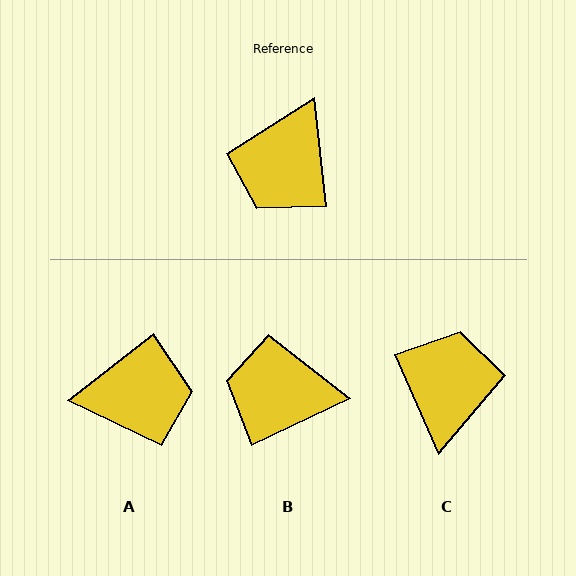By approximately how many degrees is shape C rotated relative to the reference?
Approximately 163 degrees clockwise.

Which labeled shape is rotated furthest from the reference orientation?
C, about 163 degrees away.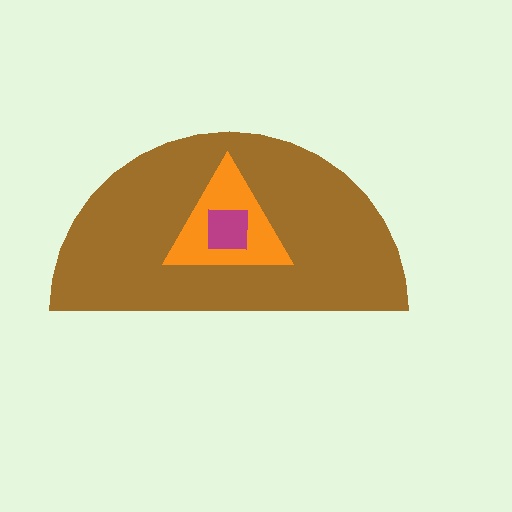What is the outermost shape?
The brown semicircle.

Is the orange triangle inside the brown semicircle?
Yes.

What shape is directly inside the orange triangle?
The magenta square.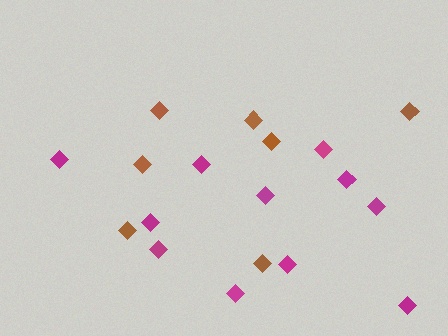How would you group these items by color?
There are 2 groups: one group of brown diamonds (7) and one group of magenta diamonds (11).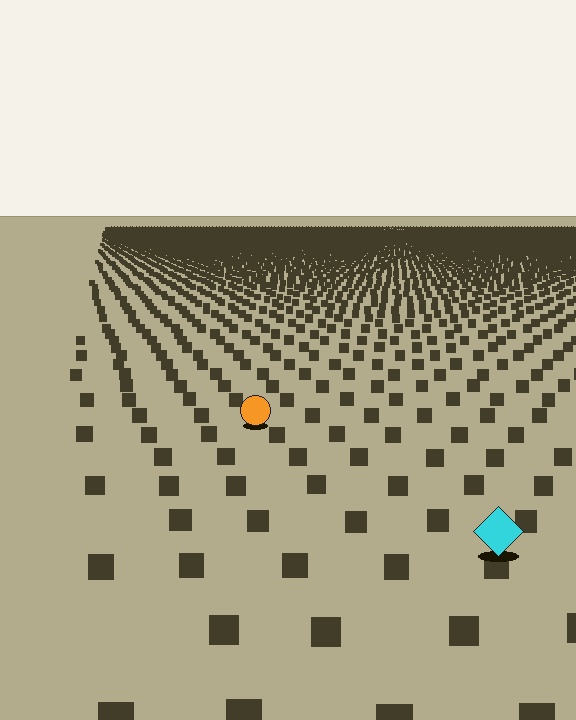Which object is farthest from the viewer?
The orange circle is farthest from the viewer. It appears smaller and the ground texture around it is denser.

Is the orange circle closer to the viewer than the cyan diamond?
No. The cyan diamond is closer — you can tell from the texture gradient: the ground texture is coarser near it.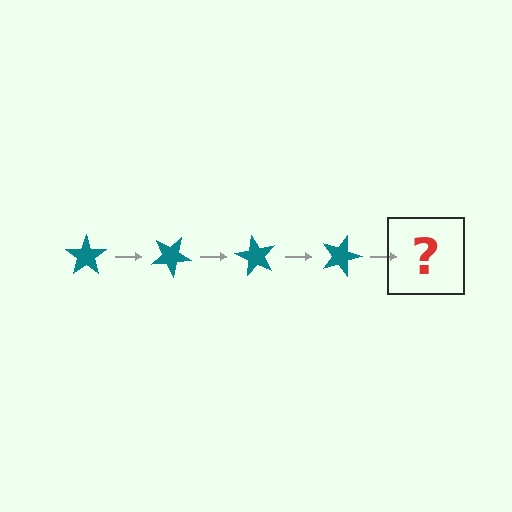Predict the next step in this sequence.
The next step is a teal star rotated 120 degrees.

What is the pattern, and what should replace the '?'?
The pattern is that the star rotates 30 degrees each step. The '?' should be a teal star rotated 120 degrees.